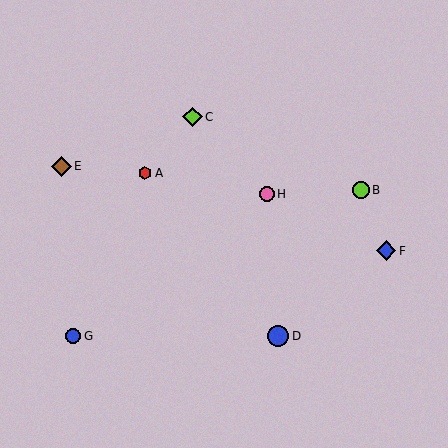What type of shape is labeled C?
Shape C is a lime diamond.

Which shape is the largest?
The blue circle (labeled D) is the largest.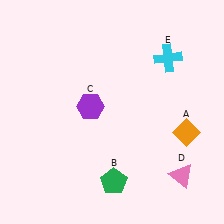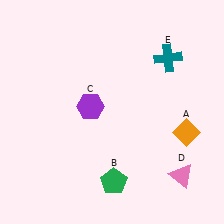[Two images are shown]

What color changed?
The cross (E) changed from cyan in Image 1 to teal in Image 2.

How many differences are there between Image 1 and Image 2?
There is 1 difference between the two images.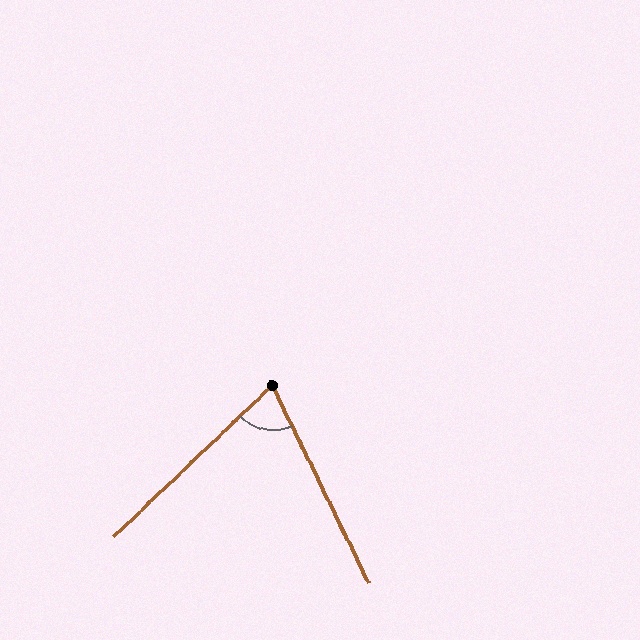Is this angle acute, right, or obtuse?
It is acute.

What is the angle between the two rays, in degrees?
Approximately 72 degrees.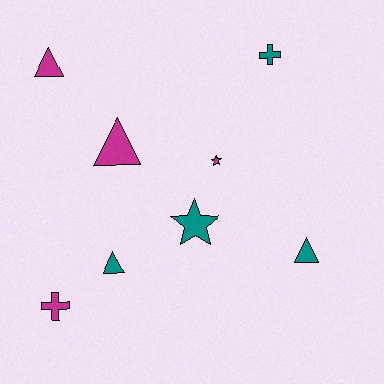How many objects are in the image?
There are 8 objects.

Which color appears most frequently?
Magenta, with 4 objects.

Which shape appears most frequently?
Triangle, with 4 objects.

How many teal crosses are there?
There is 1 teal cross.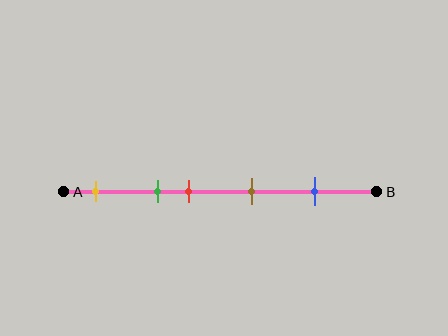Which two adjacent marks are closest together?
The green and red marks are the closest adjacent pair.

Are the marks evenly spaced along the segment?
No, the marks are not evenly spaced.